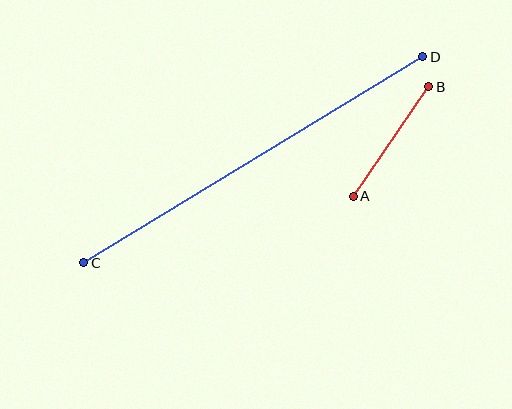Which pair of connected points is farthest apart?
Points C and D are farthest apart.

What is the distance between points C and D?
The distance is approximately 397 pixels.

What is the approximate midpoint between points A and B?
The midpoint is at approximately (391, 141) pixels.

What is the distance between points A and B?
The distance is approximately 133 pixels.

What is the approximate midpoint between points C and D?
The midpoint is at approximately (253, 160) pixels.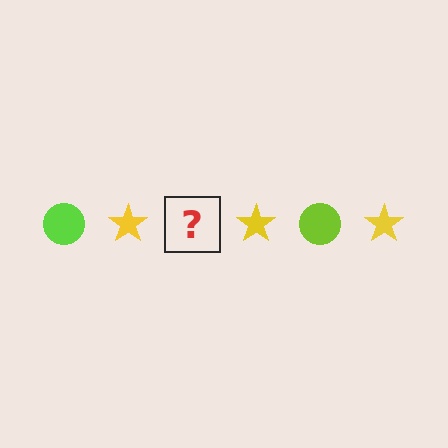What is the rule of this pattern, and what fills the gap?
The rule is that the pattern alternates between lime circle and yellow star. The gap should be filled with a lime circle.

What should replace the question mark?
The question mark should be replaced with a lime circle.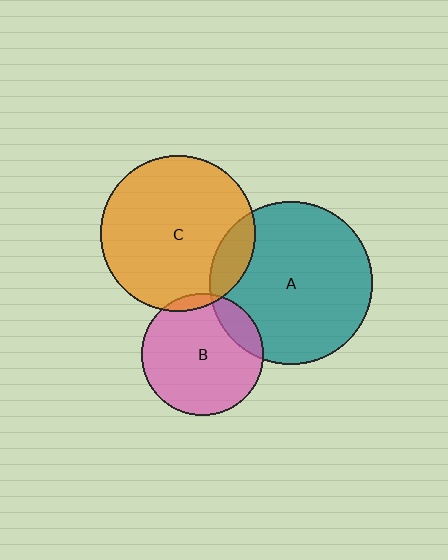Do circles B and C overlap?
Yes.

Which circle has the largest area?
Circle A (teal).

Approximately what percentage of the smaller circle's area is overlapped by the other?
Approximately 5%.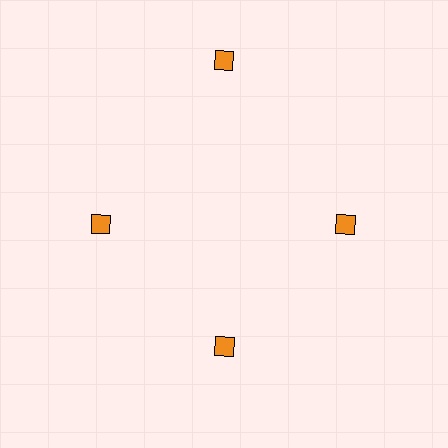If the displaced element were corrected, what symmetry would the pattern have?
It would have 4-fold rotational symmetry — the pattern would map onto itself every 90 degrees.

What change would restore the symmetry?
The symmetry would be restored by moving it inward, back onto the ring so that all 4 diamonds sit at equal angles and equal distance from the center.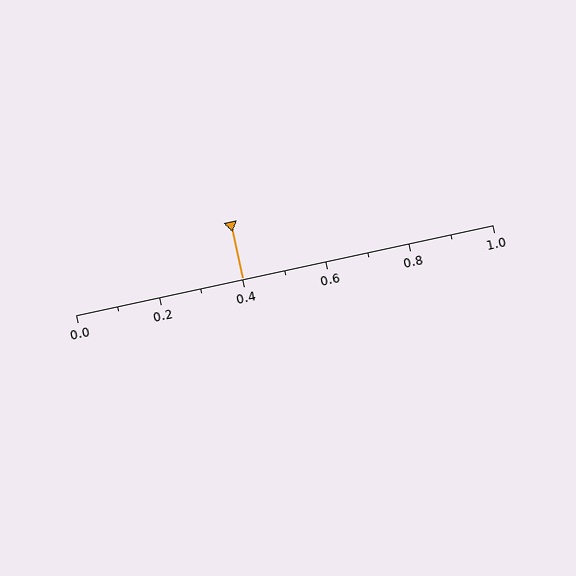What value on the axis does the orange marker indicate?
The marker indicates approximately 0.4.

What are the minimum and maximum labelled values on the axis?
The axis runs from 0.0 to 1.0.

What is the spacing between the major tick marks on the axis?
The major ticks are spaced 0.2 apart.